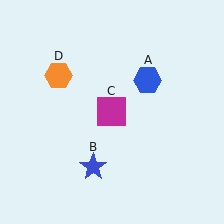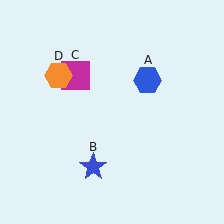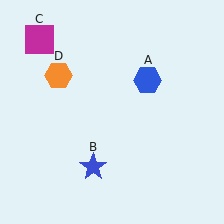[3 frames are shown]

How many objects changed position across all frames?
1 object changed position: magenta square (object C).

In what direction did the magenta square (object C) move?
The magenta square (object C) moved up and to the left.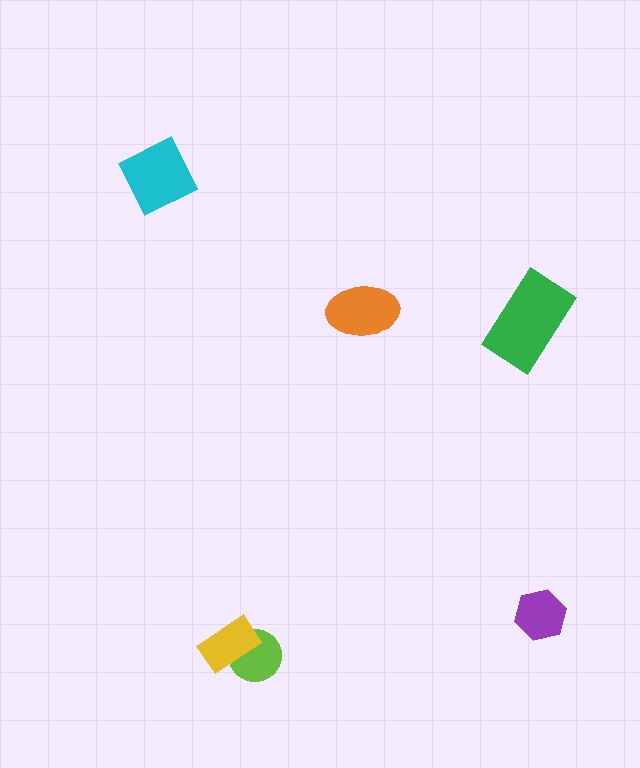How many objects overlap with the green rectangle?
0 objects overlap with the green rectangle.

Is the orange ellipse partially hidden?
No, no other shape covers it.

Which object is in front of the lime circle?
The yellow rectangle is in front of the lime circle.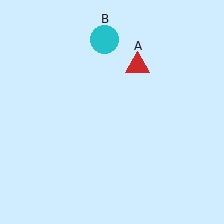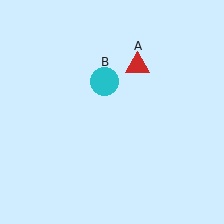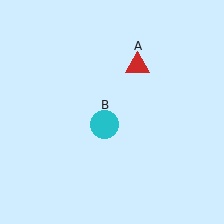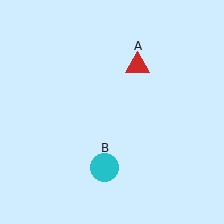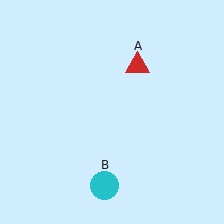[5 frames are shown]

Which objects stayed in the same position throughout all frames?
Red triangle (object A) remained stationary.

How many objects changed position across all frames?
1 object changed position: cyan circle (object B).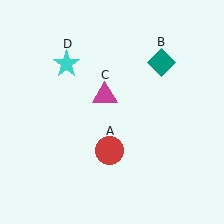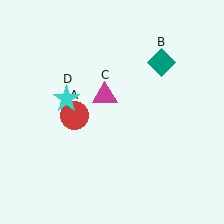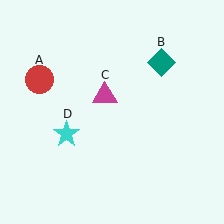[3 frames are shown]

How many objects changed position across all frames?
2 objects changed position: red circle (object A), cyan star (object D).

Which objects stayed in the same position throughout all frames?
Teal diamond (object B) and magenta triangle (object C) remained stationary.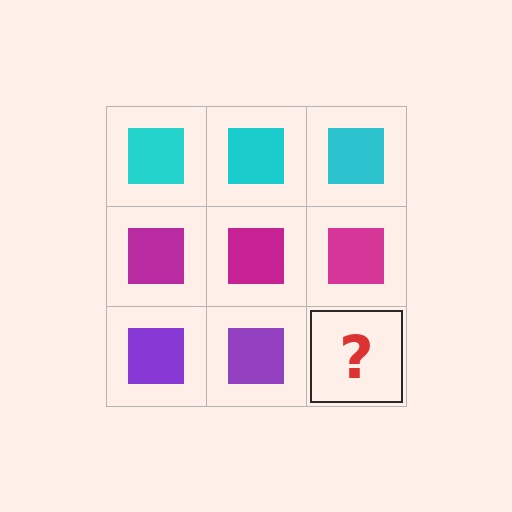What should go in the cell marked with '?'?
The missing cell should contain a purple square.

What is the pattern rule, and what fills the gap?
The rule is that each row has a consistent color. The gap should be filled with a purple square.